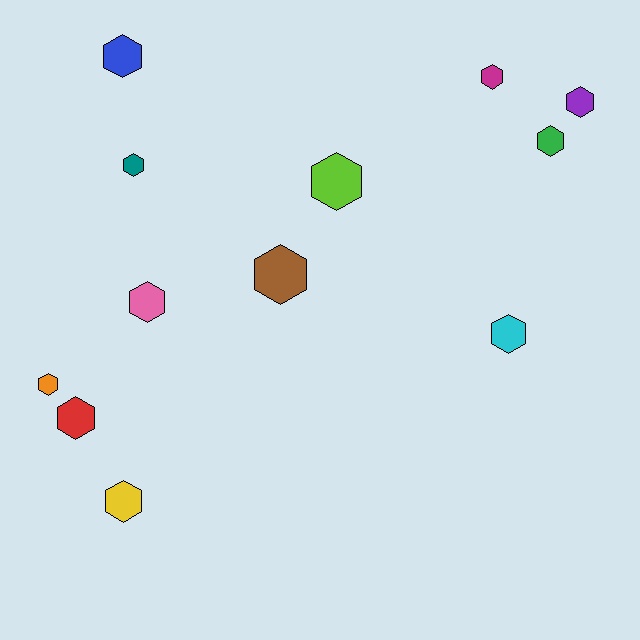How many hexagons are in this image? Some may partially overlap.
There are 12 hexagons.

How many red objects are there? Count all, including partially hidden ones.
There is 1 red object.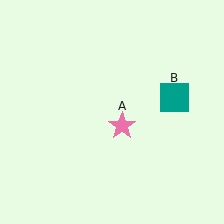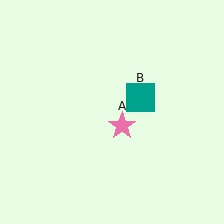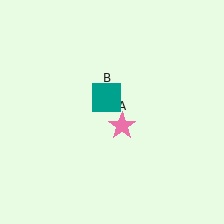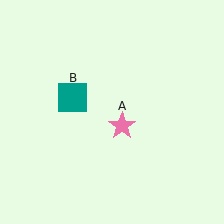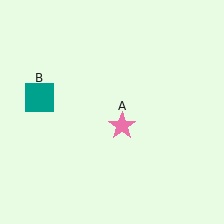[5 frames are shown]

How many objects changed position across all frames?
1 object changed position: teal square (object B).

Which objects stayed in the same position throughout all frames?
Pink star (object A) remained stationary.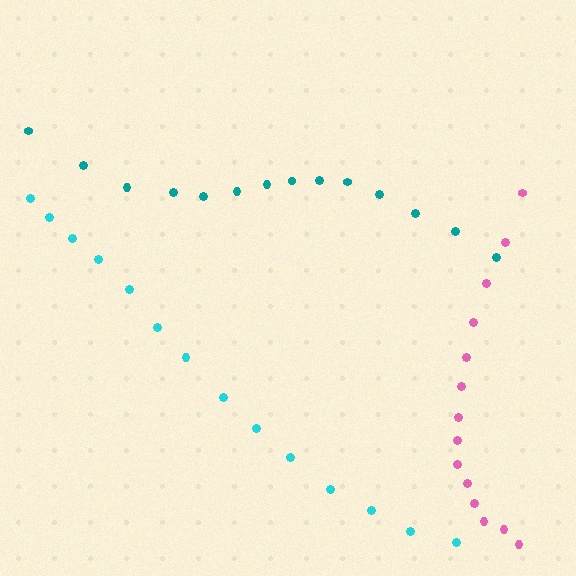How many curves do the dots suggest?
There are 3 distinct paths.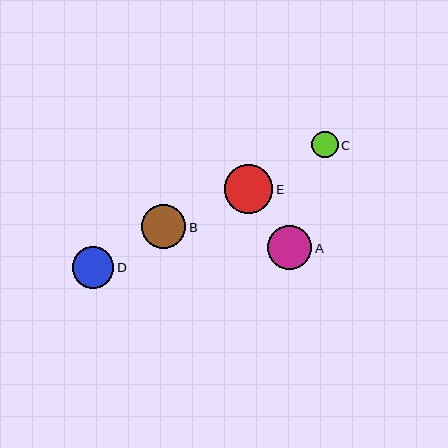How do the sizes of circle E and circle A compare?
Circle E and circle A are approximately the same size.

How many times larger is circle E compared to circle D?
Circle E is approximately 1.2 times the size of circle D.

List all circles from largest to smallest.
From largest to smallest: E, A, B, D, C.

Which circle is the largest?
Circle E is the largest with a size of approximately 49 pixels.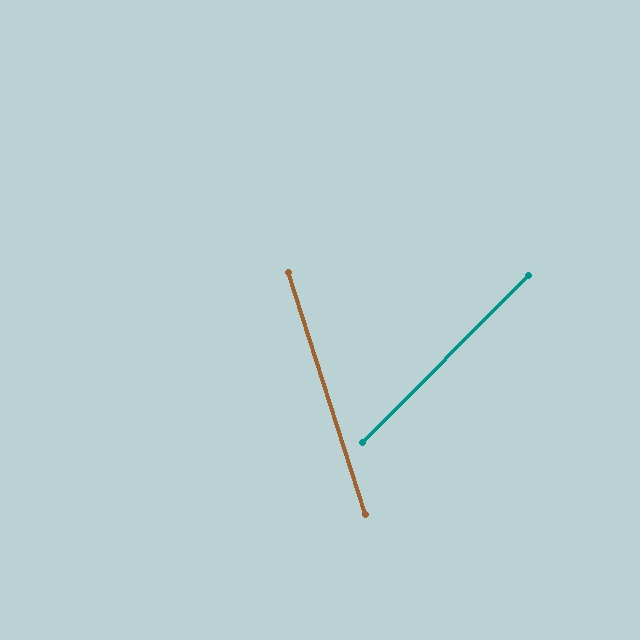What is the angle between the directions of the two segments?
Approximately 63 degrees.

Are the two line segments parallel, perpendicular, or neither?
Neither parallel nor perpendicular — they differ by about 63°.